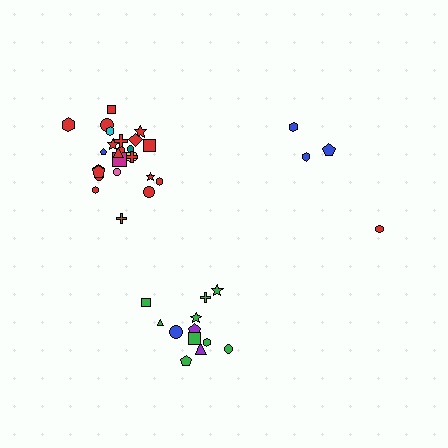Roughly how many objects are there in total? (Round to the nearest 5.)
Roughly 40 objects in total.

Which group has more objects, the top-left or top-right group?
The top-left group.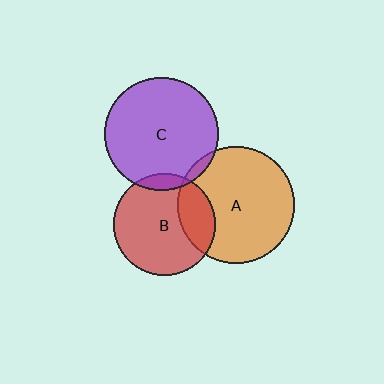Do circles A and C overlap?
Yes.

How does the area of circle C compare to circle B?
Approximately 1.2 times.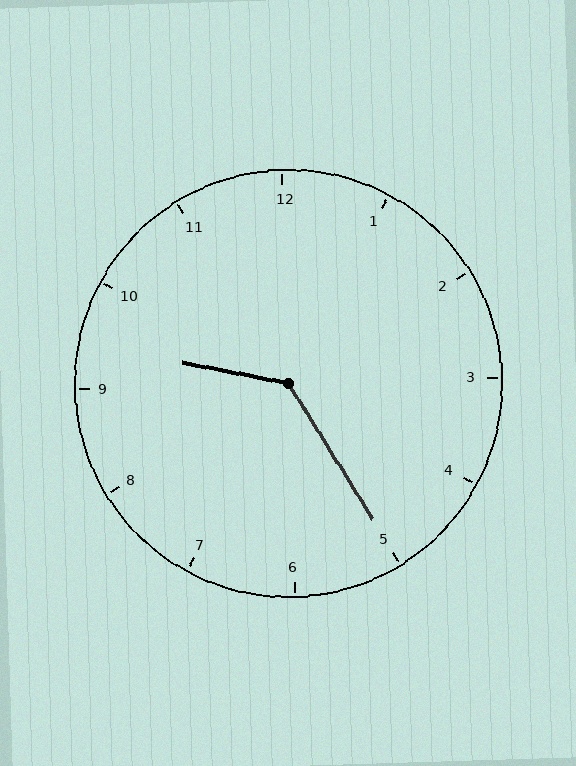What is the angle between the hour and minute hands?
Approximately 132 degrees.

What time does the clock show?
9:25.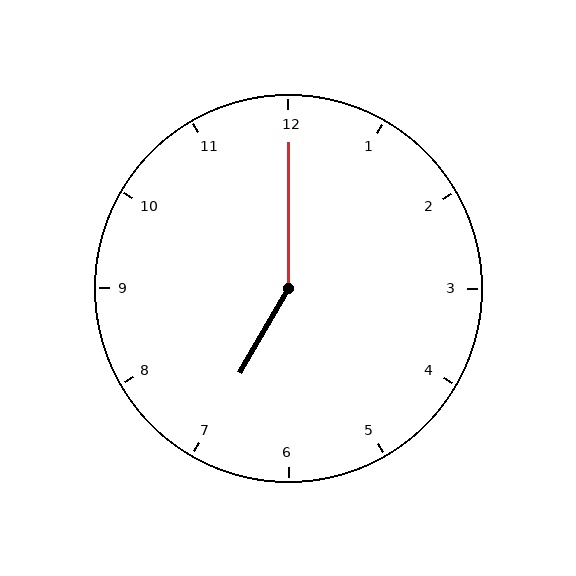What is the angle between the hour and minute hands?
Approximately 150 degrees.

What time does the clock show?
7:00.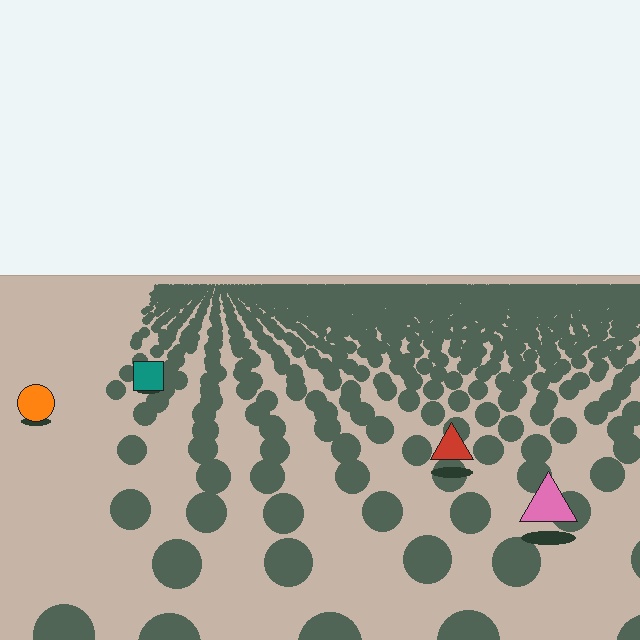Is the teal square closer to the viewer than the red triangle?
No. The red triangle is closer — you can tell from the texture gradient: the ground texture is coarser near it.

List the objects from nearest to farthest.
From nearest to farthest: the pink triangle, the red triangle, the orange circle, the teal square.